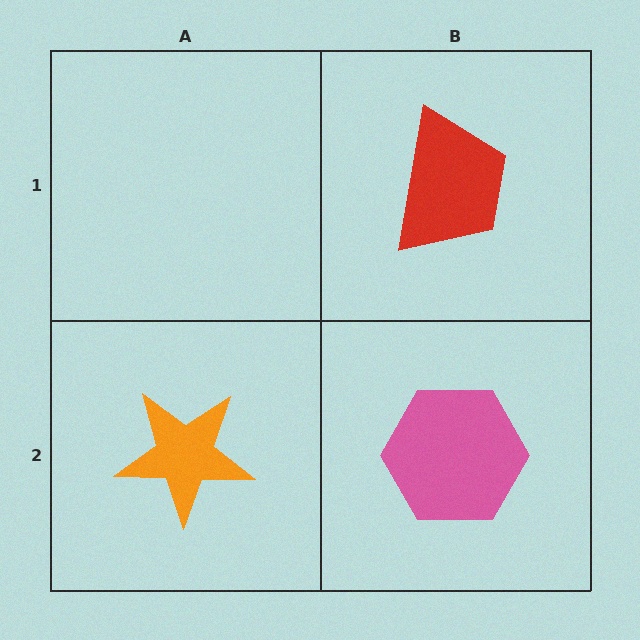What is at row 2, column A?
An orange star.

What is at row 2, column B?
A pink hexagon.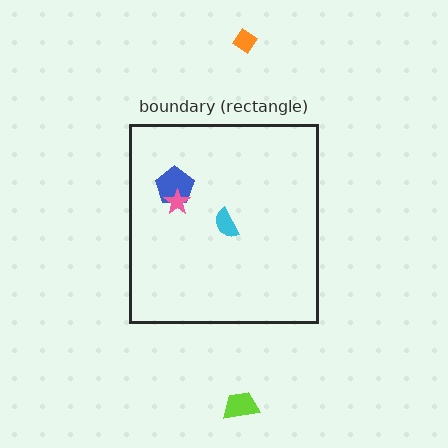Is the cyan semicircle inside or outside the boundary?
Inside.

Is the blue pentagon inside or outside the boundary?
Inside.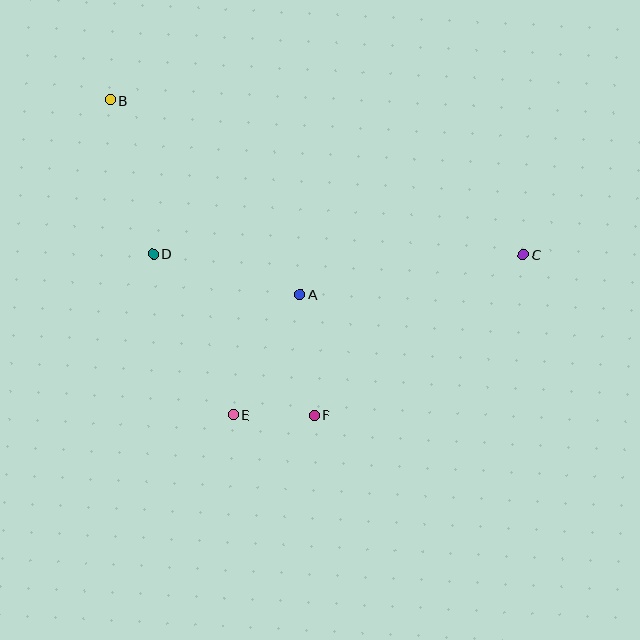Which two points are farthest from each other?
Points B and C are farthest from each other.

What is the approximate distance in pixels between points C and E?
The distance between C and E is approximately 331 pixels.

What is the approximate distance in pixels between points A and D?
The distance between A and D is approximately 152 pixels.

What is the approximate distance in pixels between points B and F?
The distance between B and F is approximately 376 pixels.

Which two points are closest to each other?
Points E and F are closest to each other.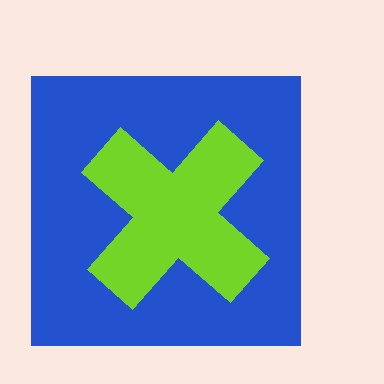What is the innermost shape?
The lime cross.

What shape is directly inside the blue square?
The lime cross.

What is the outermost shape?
The blue square.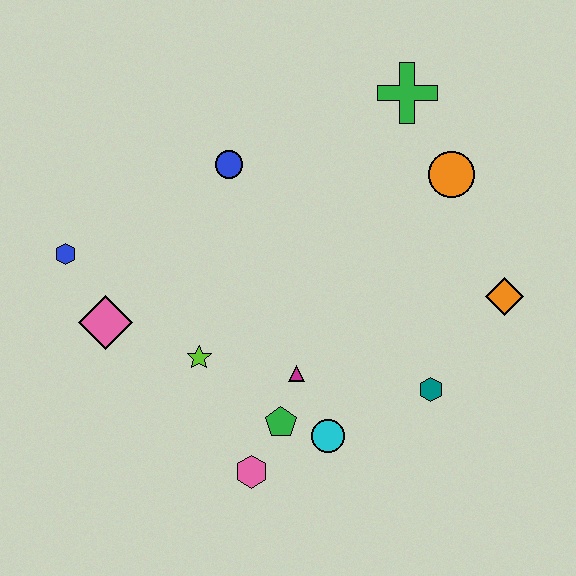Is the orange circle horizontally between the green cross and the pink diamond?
No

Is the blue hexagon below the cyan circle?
No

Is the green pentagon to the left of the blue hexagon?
No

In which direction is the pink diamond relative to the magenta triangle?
The pink diamond is to the left of the magenta triangle.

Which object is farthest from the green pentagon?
The green cross is farthest from the green pentagon.